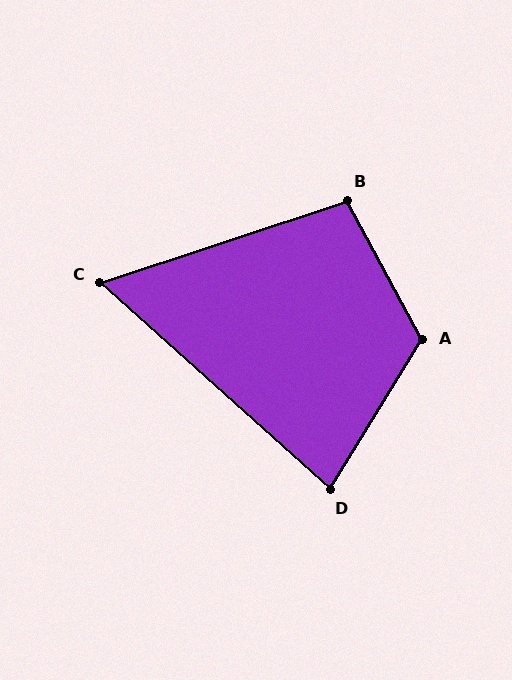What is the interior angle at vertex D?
Approximately 80 degrees (acute).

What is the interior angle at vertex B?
Approximately 100 degrees (obtuse).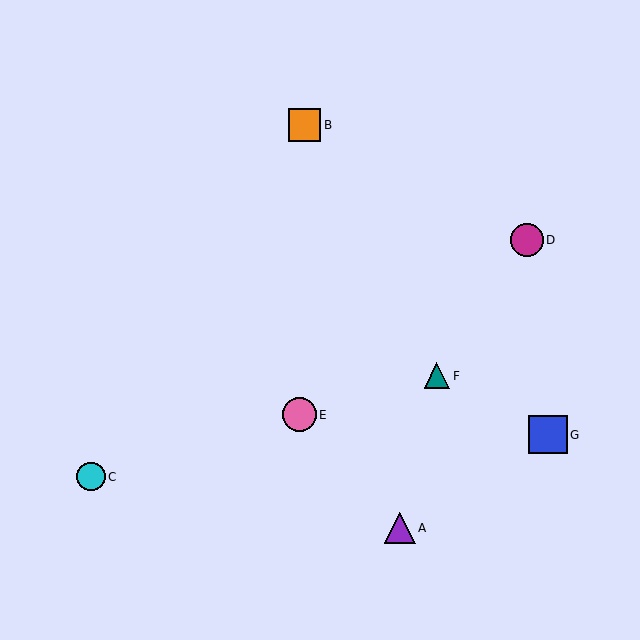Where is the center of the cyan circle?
The center of the cyan circle is at (91, 477).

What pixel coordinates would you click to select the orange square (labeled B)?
Click at (304, 125) to select the orange square B.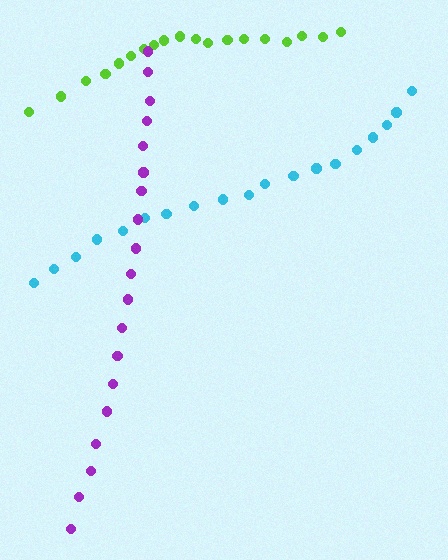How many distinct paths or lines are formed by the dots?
There are 3 distinct paths.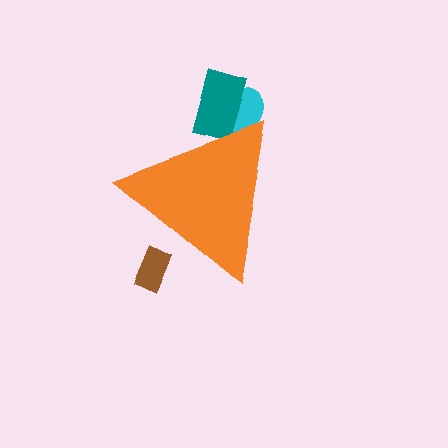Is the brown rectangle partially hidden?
Yes, the brown rectangle is partially hidden behind the orange triangle.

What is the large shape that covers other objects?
An orange triangle.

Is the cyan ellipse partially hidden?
Yes, the cyan ellipse is partially hidden behind the orange triangle.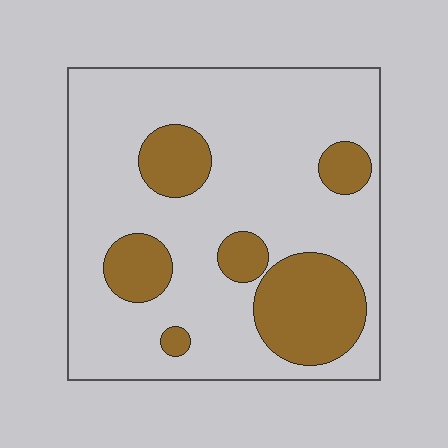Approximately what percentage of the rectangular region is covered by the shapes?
Approximately 25%.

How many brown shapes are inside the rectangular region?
6.